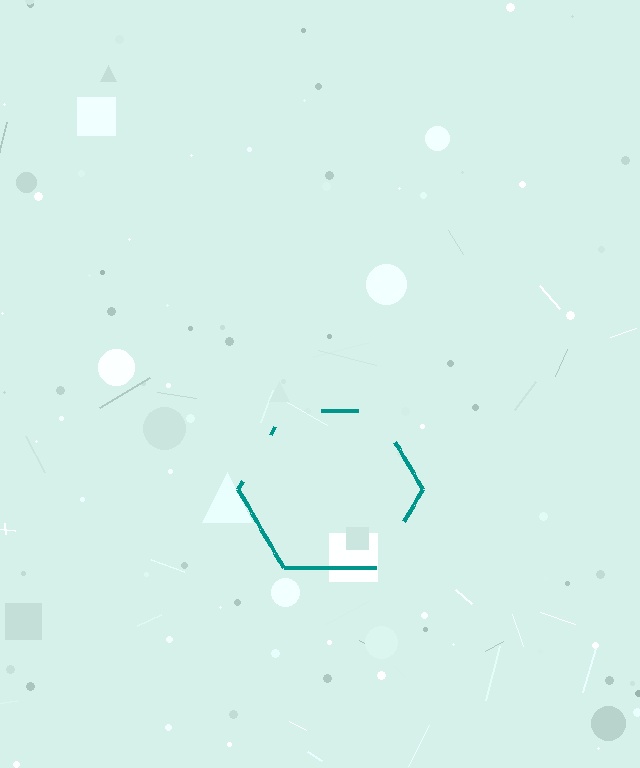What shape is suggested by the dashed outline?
The dashed outline suggests a hexagon.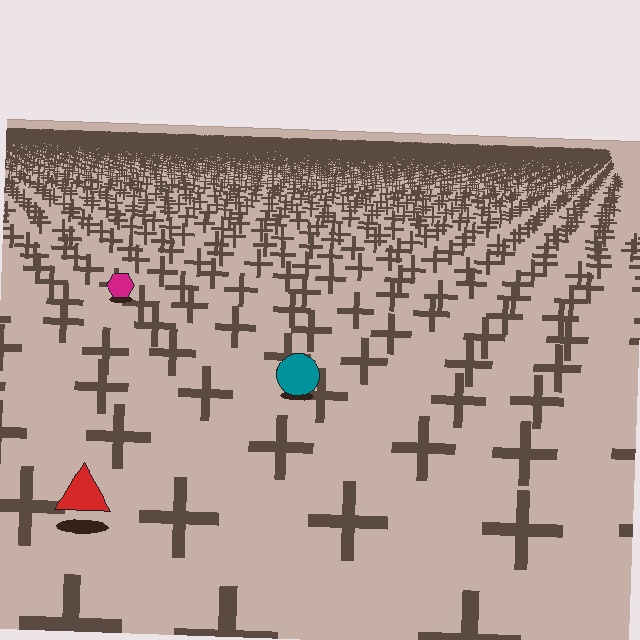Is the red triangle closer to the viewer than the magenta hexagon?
Yes. The red triangle is closer — you can tell from the texture gradient: the ground texture is coarser near it.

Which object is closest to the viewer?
The red triangle is closest. The texture marks near it are larger and more spread out.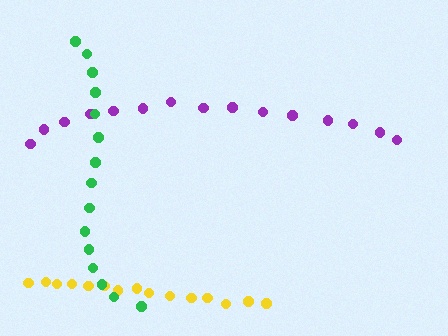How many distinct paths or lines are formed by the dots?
There are 3 distinct paths.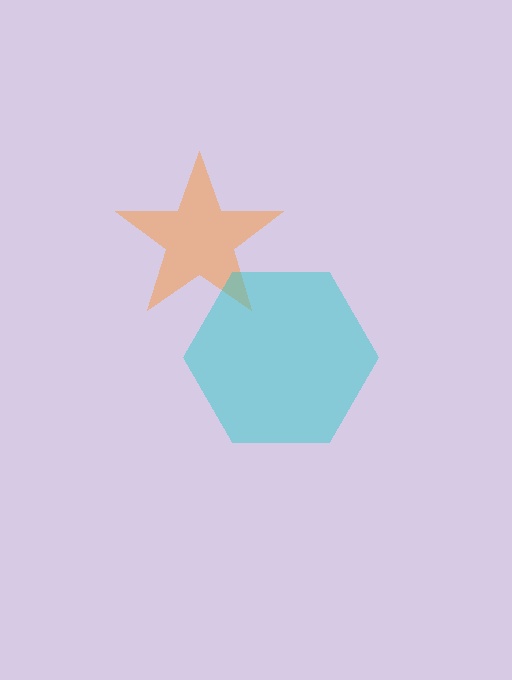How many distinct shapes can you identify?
There are 2 distinct shapes: an orange star, a cyan hexagon.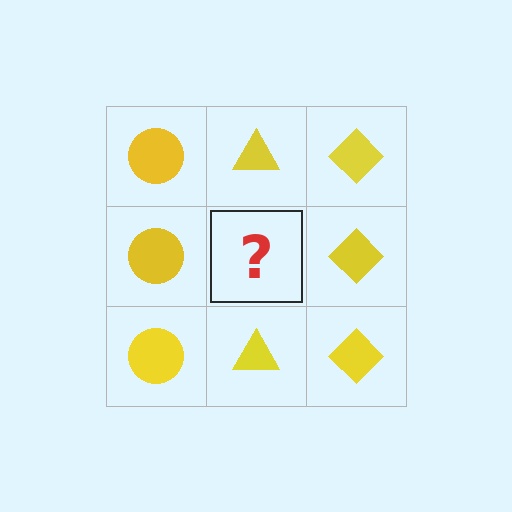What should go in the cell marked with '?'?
The missing cell should contain a yellow triangle.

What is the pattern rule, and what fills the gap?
The rule is that each column has a consistent shape. The gap should be filled with a yellow triangle.